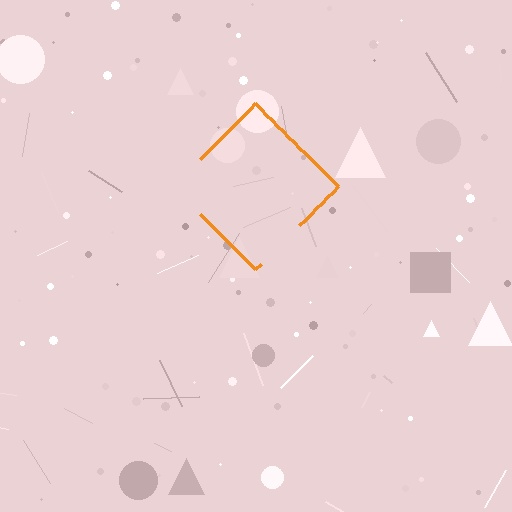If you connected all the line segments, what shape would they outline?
They would outline a diamond.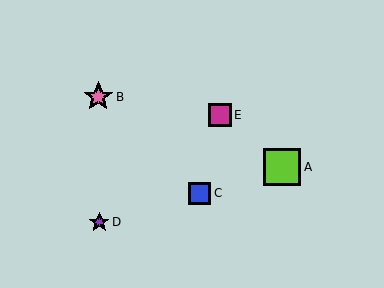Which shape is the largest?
The lime square (labeled A) is the largest.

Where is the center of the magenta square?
The center of the magenta square is at (220, 115).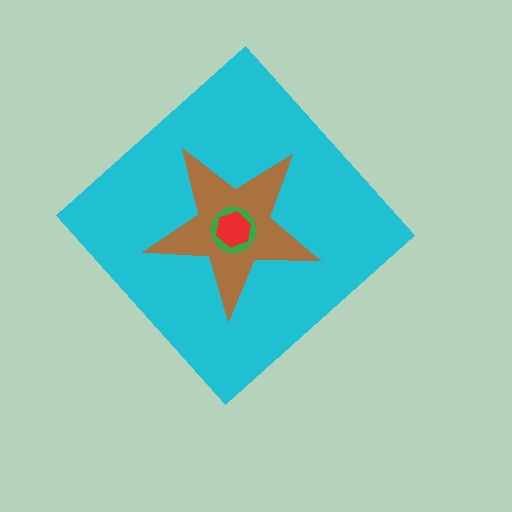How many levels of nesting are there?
4.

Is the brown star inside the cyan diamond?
Yes.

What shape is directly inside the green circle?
The red hexagon.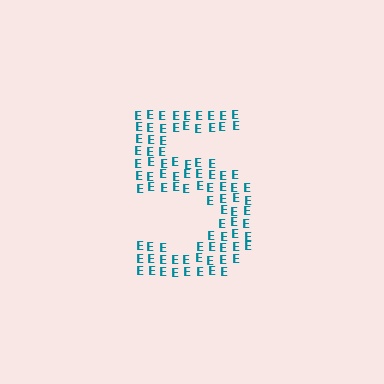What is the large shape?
The large shape is the digit 5.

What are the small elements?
The small elements are letter E's.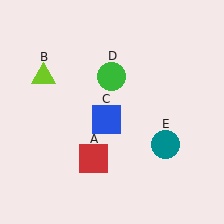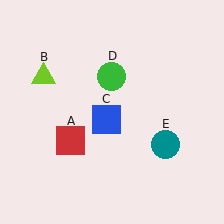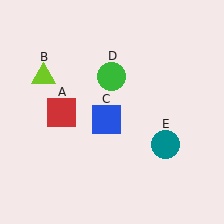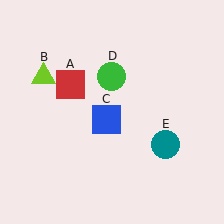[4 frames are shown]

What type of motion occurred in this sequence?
The red square (object A) rotated clockwise around the center of the scene.